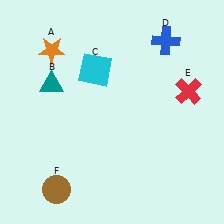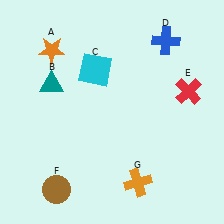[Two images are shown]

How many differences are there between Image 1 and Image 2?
There is 1 difference between the two images.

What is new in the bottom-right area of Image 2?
An orange cross (G) was added in the bottom-right area of Image 2.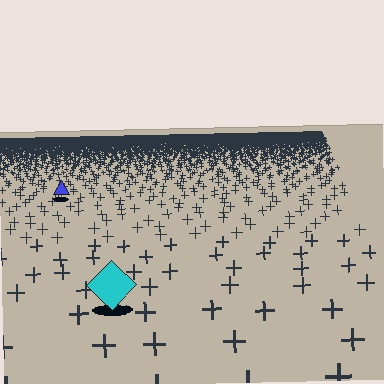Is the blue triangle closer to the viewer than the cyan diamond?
No. The cyan diamond is closer — you can tell from the texture gradient: the ground texture is coarser near it.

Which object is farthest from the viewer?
The blue triangle is farthest from the viewer. It appears smaller and the ground texture around it is denser.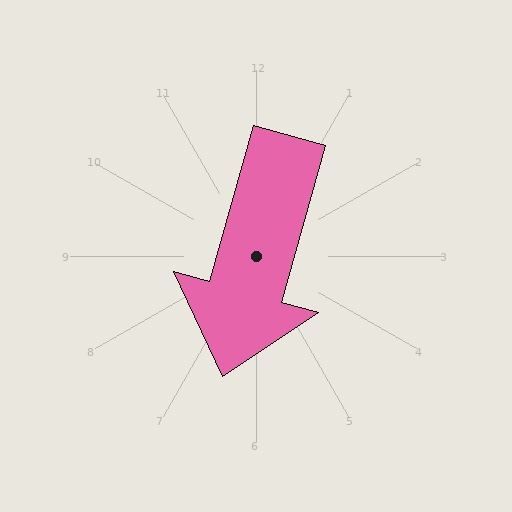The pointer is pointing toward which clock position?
Roughly 7 o'clock.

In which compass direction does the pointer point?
South.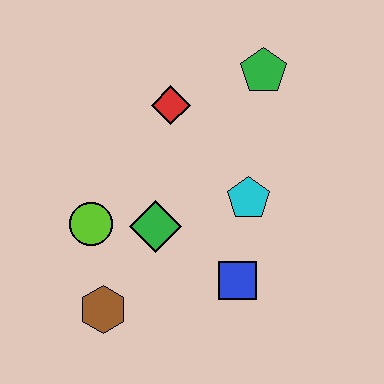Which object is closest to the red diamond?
The green pentagon is closest to the red diamond.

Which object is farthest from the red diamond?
The brown hexagon is farthest from the red diamond.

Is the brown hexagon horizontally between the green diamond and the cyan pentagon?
No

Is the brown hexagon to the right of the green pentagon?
No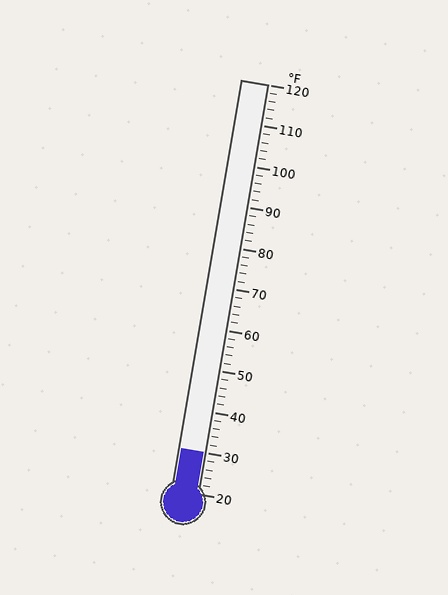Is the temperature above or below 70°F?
The temperature is below 70°F.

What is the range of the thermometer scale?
The thermometer scale ranges from 20°F to 120°F.